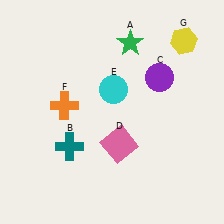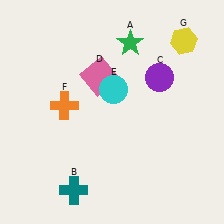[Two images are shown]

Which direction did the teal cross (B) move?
The teal cross (B) moved down.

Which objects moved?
The objects that moved are: the teal cross (B), the pink square (D).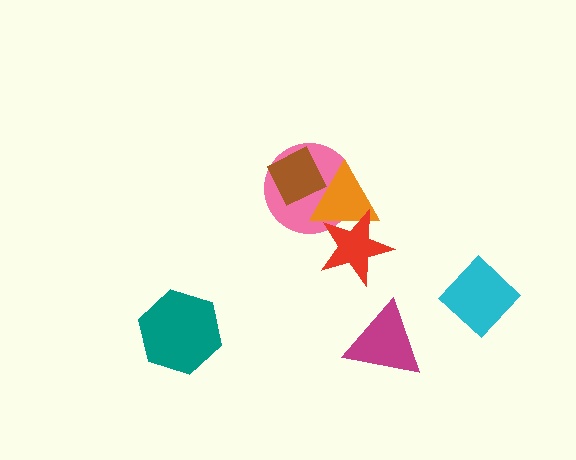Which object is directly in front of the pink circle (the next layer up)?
The orange triangle is directly in front of the pink circle.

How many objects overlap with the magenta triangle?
0 objects overlap with the magenta triangle.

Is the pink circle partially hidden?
Yes, it is partially covered by another shape.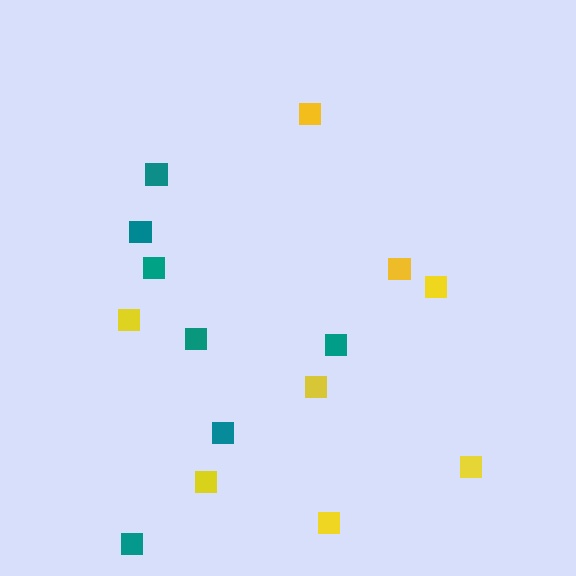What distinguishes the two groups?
There are 2 groups: one group of yellow squares (8) and one group of teal squares (7).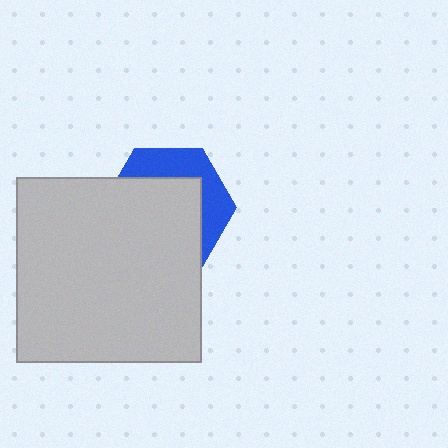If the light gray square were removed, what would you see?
You would see the complete blue hexagon.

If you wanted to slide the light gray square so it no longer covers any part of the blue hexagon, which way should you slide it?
Slide it toward the lower-left — that is the most direct way to separate the two shapes.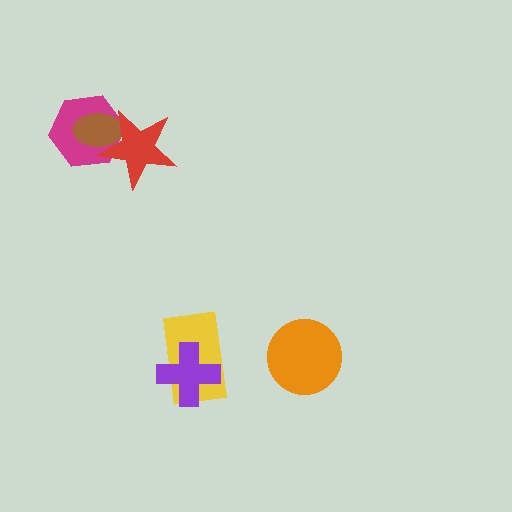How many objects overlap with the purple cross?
1 object overlaps with the purple cross.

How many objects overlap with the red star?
2 objects overlap with the red star.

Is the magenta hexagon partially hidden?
Yes, it is partially covered by another shape.